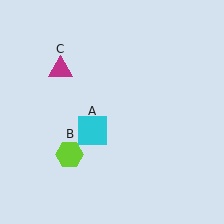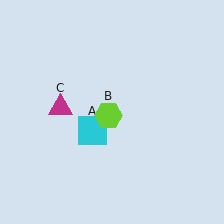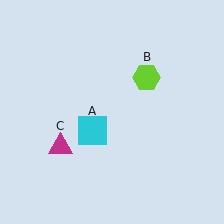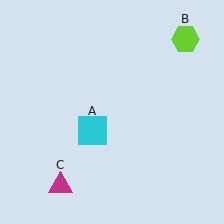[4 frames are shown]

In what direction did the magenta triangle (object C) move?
The magenta triangle (object C) moved down.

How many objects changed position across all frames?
2 objects changed position: lime hexagon (object B), magenta triangle (object C).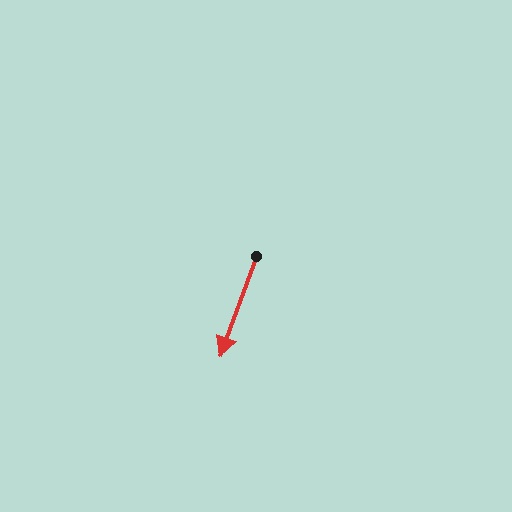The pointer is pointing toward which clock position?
Roughly 7 o'clock.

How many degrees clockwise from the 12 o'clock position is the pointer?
Approximately 200 degrees.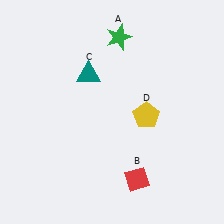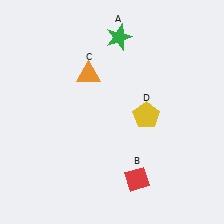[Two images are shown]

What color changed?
The triangle (C) changed from teal in Image 1 to orange in Image 2.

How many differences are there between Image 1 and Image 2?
There is 1 difference between the two images.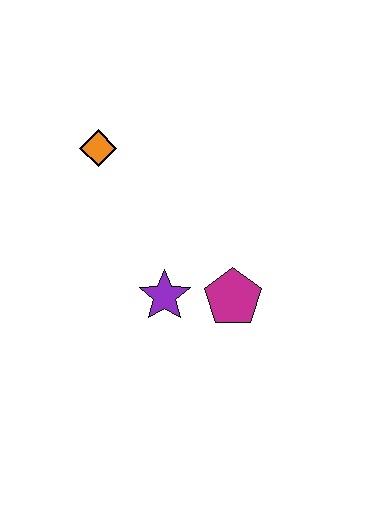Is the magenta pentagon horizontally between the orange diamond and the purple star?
No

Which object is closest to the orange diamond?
The purple star is closest to the orange diamond.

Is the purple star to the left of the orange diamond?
No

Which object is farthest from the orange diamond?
The magenta pentagon is farthest from the orange diamond.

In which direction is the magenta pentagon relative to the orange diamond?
The magenta pentagon is below the orange diamond.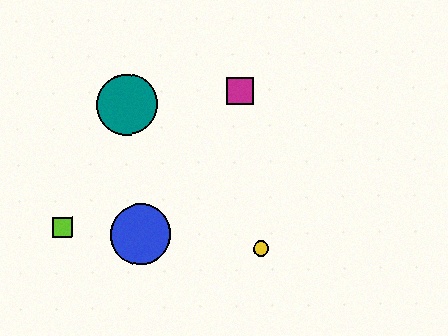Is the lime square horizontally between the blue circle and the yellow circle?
No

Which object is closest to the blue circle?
The lime square is closest to the blue circle.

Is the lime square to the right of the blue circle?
No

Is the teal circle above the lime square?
Yes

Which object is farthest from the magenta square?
The lime square is farthest from the magenta square.